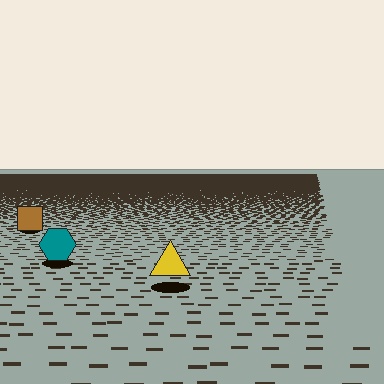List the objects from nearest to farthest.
From nearest to farthest: the yellow triangle, the teal hexagon, the brown square.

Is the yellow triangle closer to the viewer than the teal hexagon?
Yes. The yellow triangle is closer — you can tell from the texture gradient: the ground texture is coarser near it.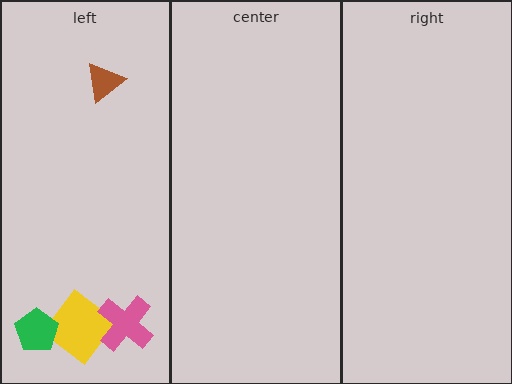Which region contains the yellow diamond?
The left region.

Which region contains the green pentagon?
The left region.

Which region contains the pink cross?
The left region.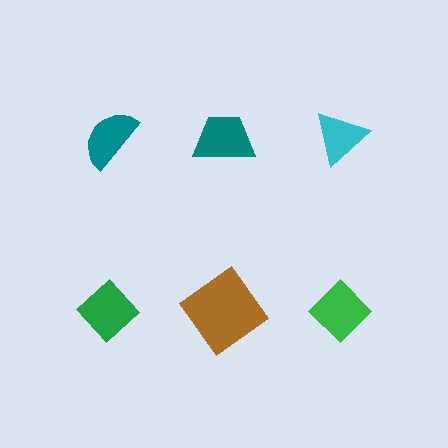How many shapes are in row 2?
3 shapes.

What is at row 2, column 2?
A brown diamond.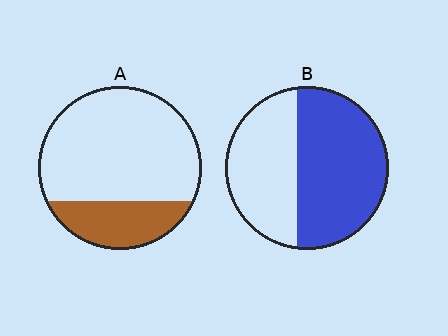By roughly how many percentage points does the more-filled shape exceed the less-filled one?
By roughly 35 percentage points (B over A).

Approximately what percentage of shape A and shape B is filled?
A is approximately 25% and B is approximately 60%.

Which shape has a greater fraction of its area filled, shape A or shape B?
Shape B.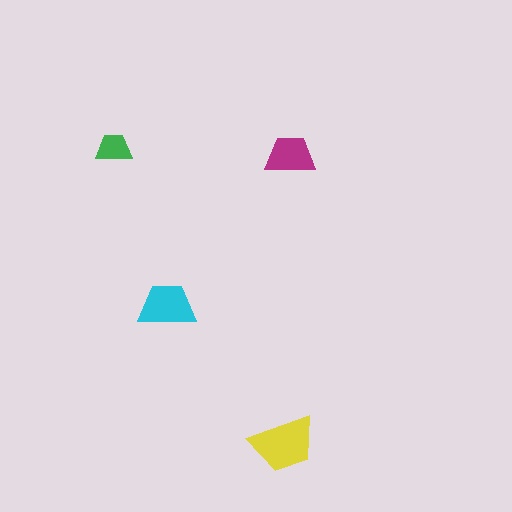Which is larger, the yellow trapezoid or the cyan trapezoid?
The yellow one.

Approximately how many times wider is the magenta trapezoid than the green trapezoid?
About 1.5 times wider.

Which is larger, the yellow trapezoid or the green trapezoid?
The yellow one.